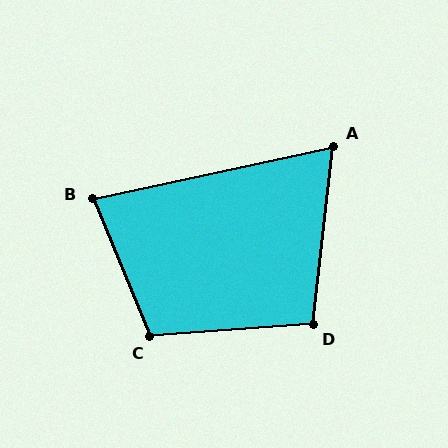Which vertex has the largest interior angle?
C, at approximately 109 degrees.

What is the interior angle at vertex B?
Approximately 79 degrees (acute).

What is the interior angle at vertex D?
Approximately 101 degrees (obtuse).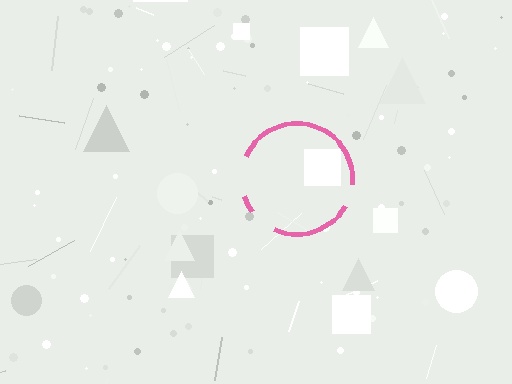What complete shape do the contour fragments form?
The contour fragments form a circle.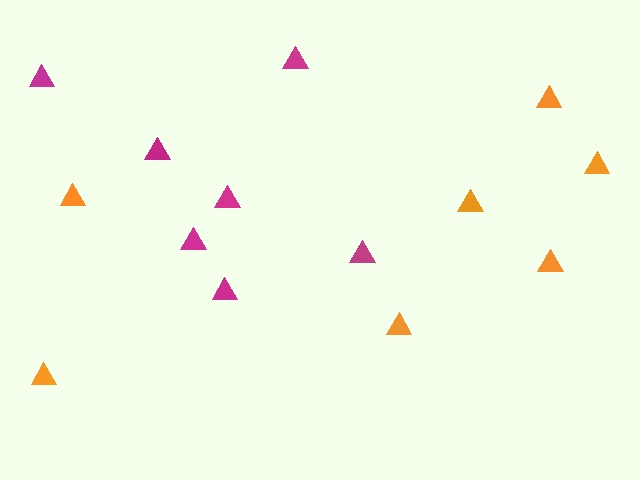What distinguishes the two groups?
There are 2 groups: one group of magenta triangles (7) and one group of orange triangles (7).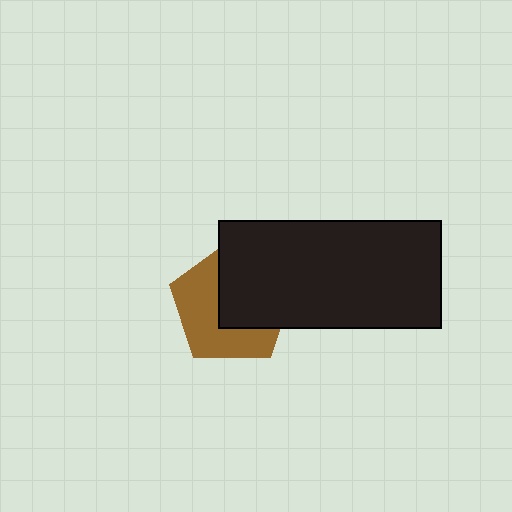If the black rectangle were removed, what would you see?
You would see the complete brown pentagon.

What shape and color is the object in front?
The object in front is a black rectangle.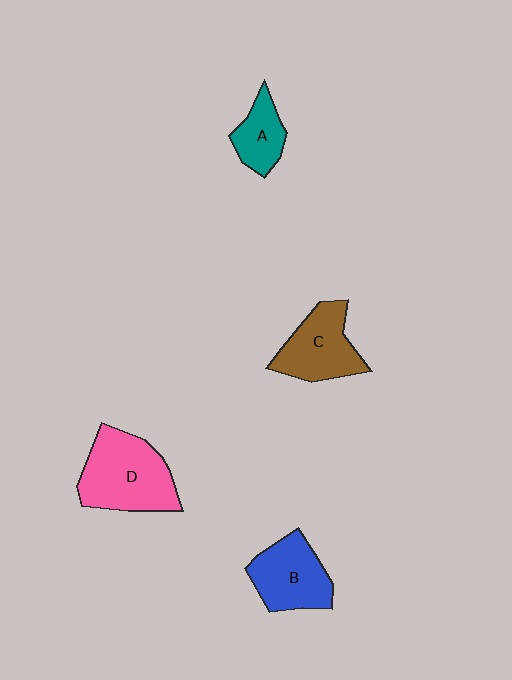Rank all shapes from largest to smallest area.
From largest to smallest: D (pink), B (blue), C (brown), A (teal).